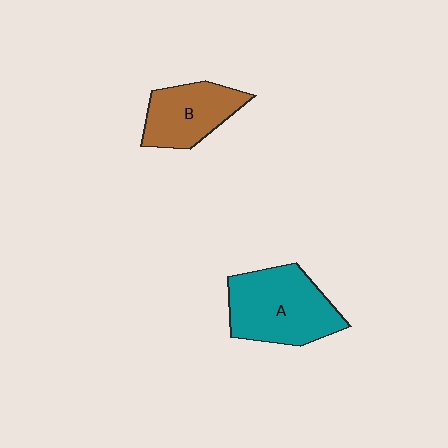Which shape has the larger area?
Shape A (teal).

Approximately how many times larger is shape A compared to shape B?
Approximately 1.4 times.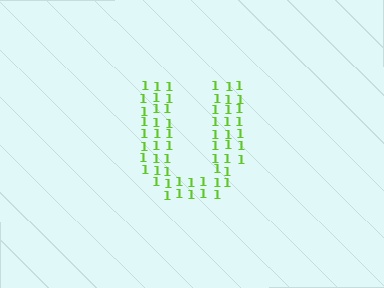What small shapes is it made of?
It is made of small digit 1's.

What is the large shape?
The large shape is the letter U.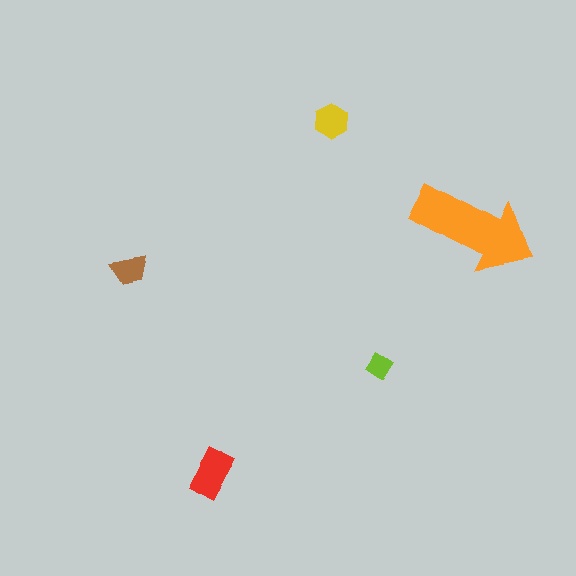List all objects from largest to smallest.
The orange arrow, the red rectangle, the yellow hexagon, the brown trapezoid, the lime diamond.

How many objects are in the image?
There are 5 objects in the image.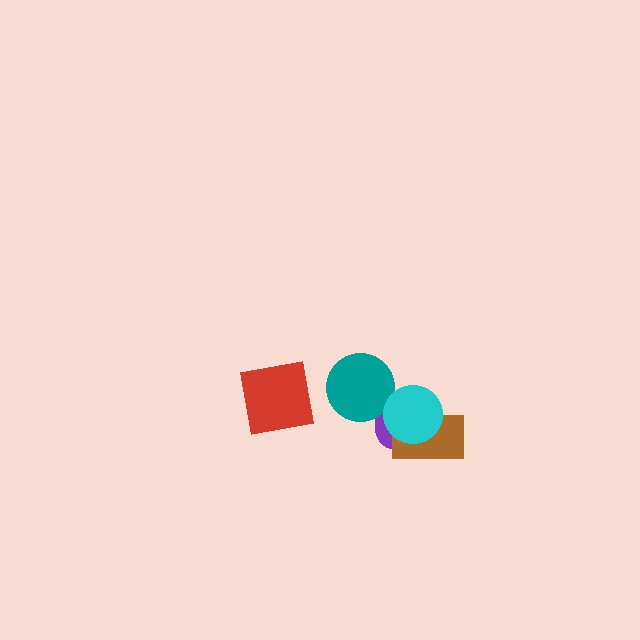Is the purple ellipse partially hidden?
Yes, it is partially covered by another shape.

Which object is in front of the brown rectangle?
The cyan circle is in front of the brown rectangle.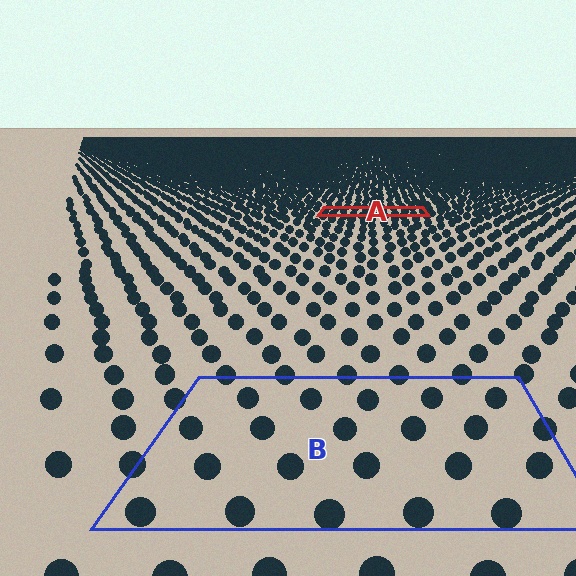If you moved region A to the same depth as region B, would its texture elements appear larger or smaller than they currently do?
They would appear larger. At a closer depth, the same texture elements are projected at a bigger on-screen size.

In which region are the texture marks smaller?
The texture marks are smaller in region A, because it is farther away.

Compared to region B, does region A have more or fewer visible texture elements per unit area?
Region A has more texture elements per unit area — they are packed more densely because it is farther away.